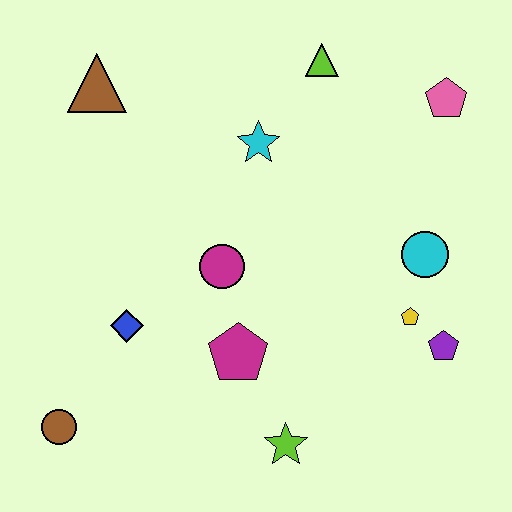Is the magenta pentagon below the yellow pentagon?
Yes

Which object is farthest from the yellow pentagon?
The brown triangle is farthest from the yellow pentagon.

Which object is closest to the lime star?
The magenta pentagon is closest to the lime star.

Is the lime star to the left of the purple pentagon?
Yes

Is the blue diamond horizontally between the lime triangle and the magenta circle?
No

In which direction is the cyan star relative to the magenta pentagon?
The cyan star is above the magenta pentagon.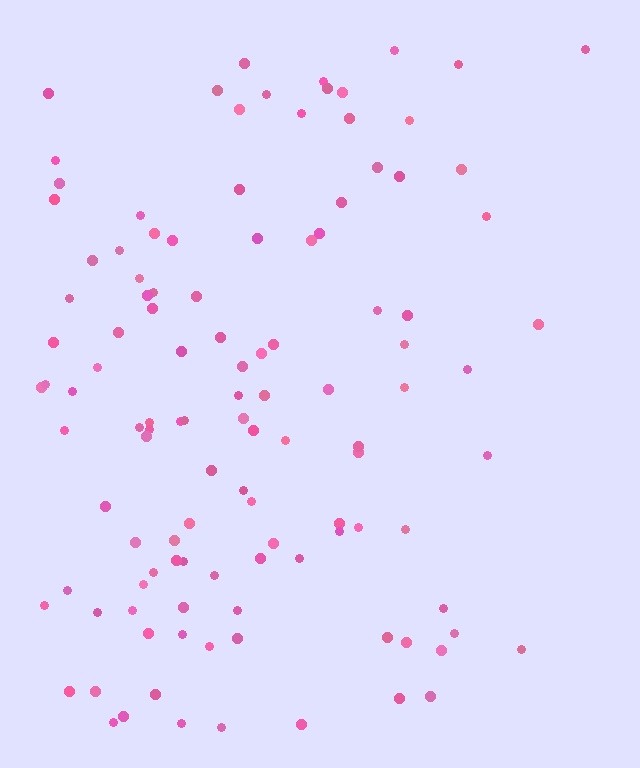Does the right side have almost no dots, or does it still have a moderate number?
Still a moderate number, just noticeably fewer than the left.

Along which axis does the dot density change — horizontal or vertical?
Horizontal.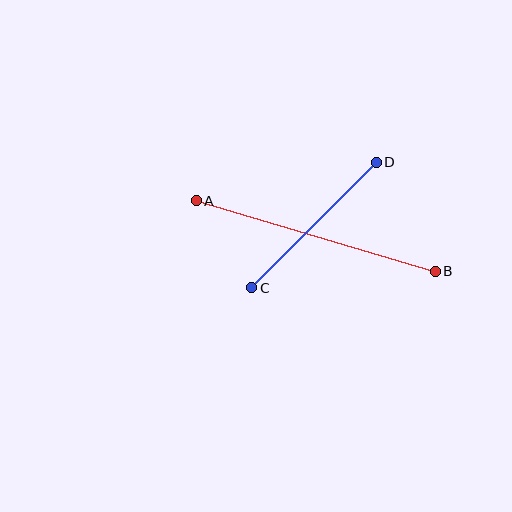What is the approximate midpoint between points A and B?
The midpoint is at approximately (316, 236) pixels.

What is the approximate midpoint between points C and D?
The midpoint is at approximately (314, 225) pixels.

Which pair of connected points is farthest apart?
Points A and B are farthest apart.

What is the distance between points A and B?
The distance is approximately 249 pixels.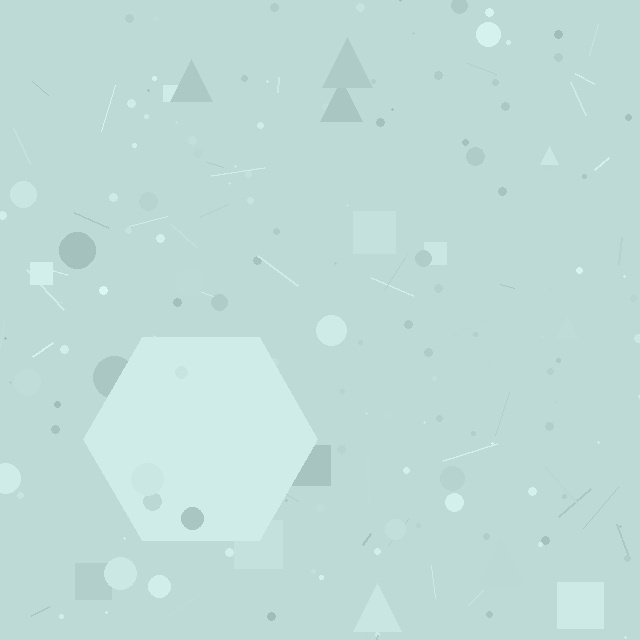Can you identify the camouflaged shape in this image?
The camouflaged shape is a hexagon.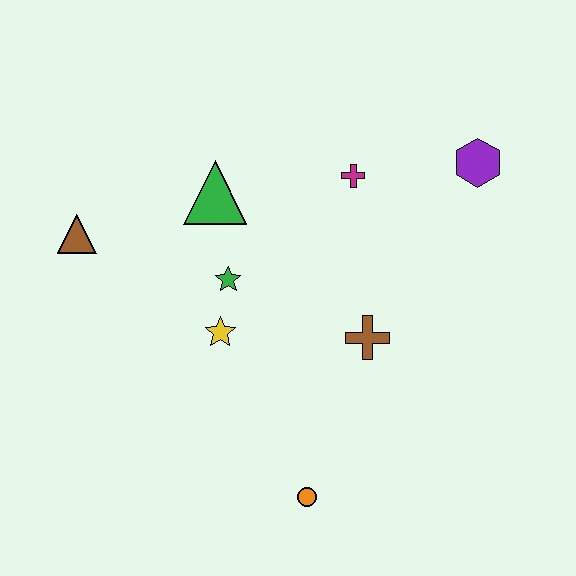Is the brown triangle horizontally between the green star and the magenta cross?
No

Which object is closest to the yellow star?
The green star is closest to the yellow star.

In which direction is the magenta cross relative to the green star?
The magenta cross is to the right of the green star.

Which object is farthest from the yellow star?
The purple hexagon is farthest from the yellow star.